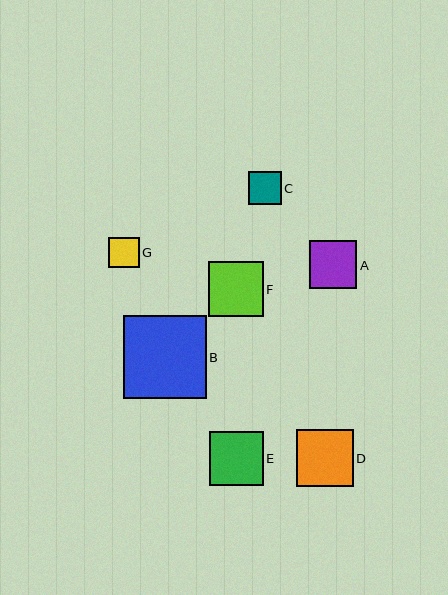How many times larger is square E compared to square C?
Square E is approximately 1.6 times the size of square C.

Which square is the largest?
Square B is the largest with a size of approximately 83 pixels.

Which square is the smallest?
Square G is the smallest with a size of approximately 30 pixels.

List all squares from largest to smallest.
From largest to smallest: B, D, F, E, A, C, G.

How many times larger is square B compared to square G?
Square B is approximately 2.7 times the size of square G.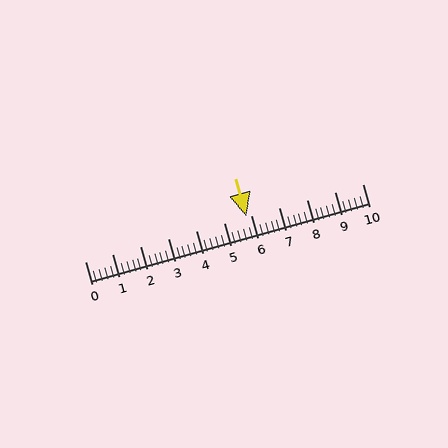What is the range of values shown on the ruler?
The ruler shows values from 0 to 10.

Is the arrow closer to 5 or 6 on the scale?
The arrow is closer to 6.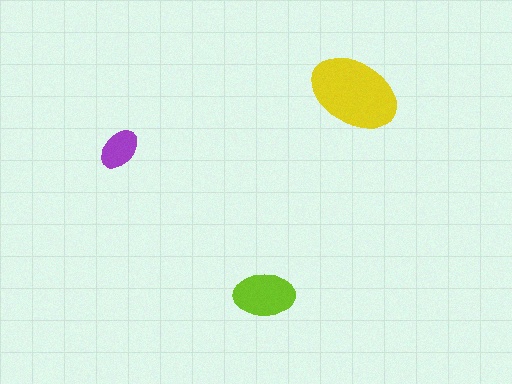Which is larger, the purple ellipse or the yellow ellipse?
The yellow one.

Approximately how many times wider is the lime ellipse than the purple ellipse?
About 1.5 times wider.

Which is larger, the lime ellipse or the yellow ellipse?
The yellow one.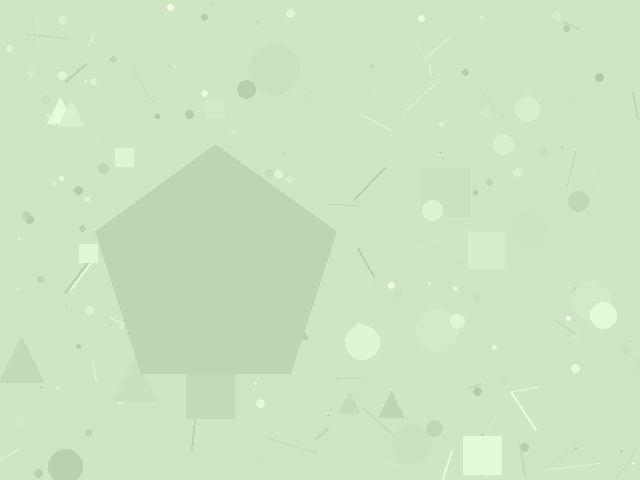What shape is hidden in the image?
A pentagon is hidden in the image.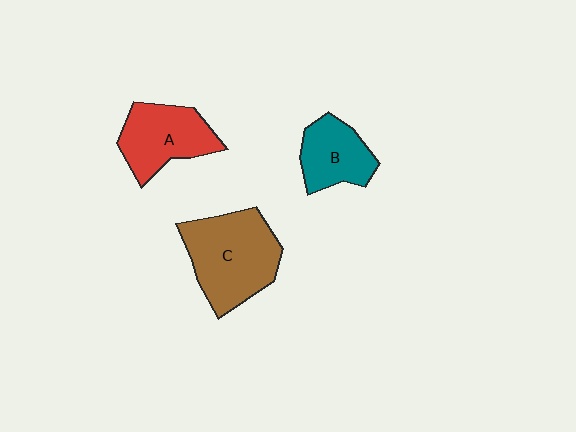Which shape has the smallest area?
Shape B (teal).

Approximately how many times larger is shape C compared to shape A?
Approximately 1.4 times.